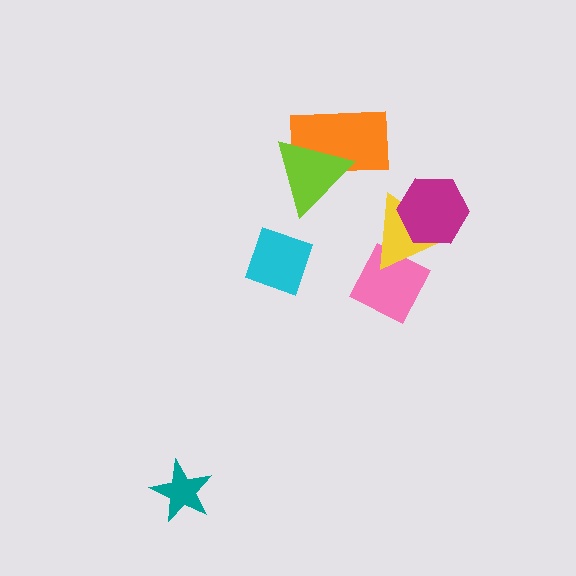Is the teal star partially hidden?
No, no other shape covers it.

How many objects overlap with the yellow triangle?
2 objects overlap with the yellow triangle.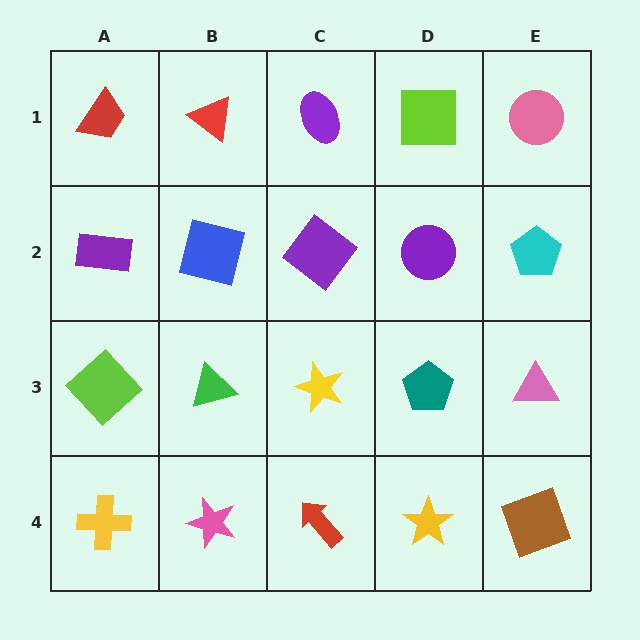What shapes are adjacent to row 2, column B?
A red triangle (row 1, column B), a green triangle (row 3, column B), a purple rectangle (row 2, column A), a purple diamond (row 2, column C).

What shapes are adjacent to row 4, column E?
A pink triangle (row 3, column E), a yellow star (row 4, column D).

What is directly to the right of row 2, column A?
A blue square.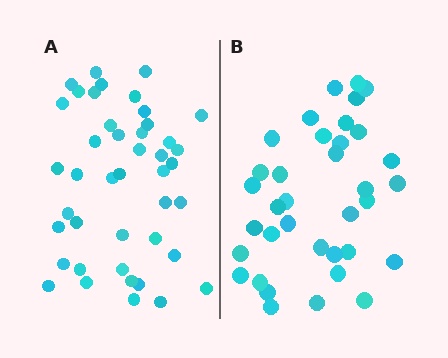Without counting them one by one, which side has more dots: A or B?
Region A (the left region) has more dots.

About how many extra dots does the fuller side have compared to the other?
Region A has roughly 8 or so more dots than region B.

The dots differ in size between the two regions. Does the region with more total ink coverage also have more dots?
No. Region B has more total ink coverage because its dots are larger, but region A actually contains more individual dots. Total area can be misleading — the number of items is what matters here.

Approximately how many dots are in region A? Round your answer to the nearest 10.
About 40 dots. (The exact count is 43, which rounds to 40.)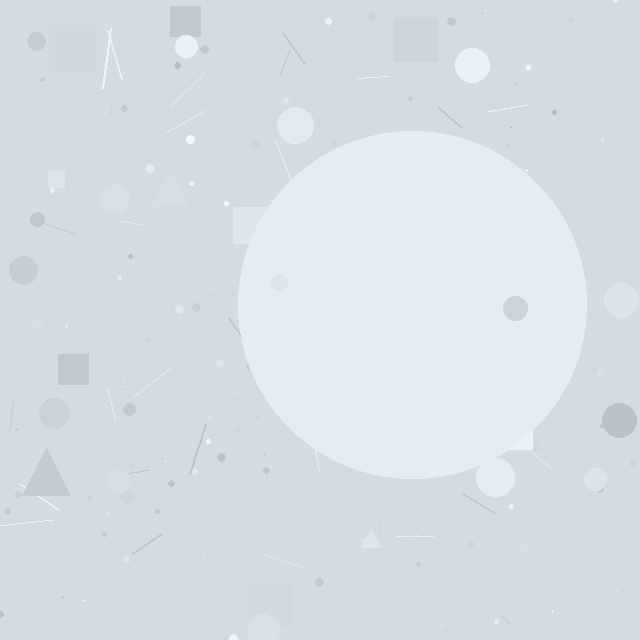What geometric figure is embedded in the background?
A circle is embedded in the background.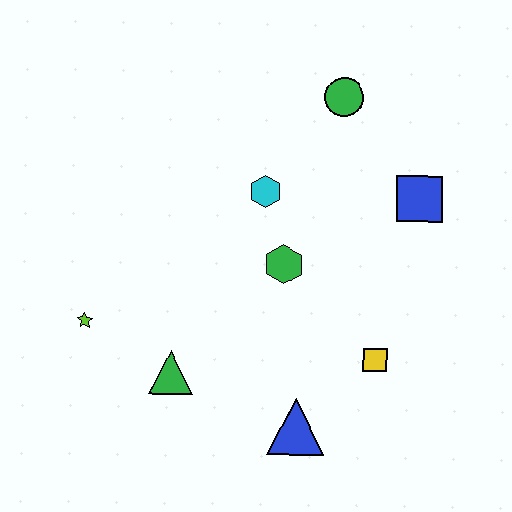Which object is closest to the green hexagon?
The cyan hexagon is closest to the green hexagon.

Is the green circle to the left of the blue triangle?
No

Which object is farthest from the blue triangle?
The green circle is farthest from the blue triangle.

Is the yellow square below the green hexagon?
Yes